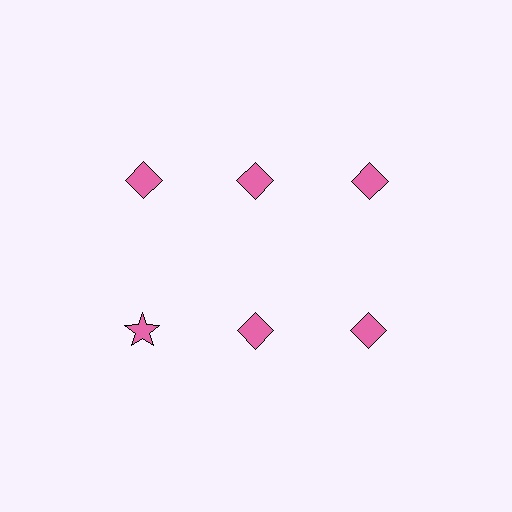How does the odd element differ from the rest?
It has a different shape: star instead of diamond.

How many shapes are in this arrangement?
There are 6 shapes arranged in a grid pattern.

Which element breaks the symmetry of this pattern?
The pink star in the second row, leftmost column breaks the symmetry. All other shapes are pink diamonds.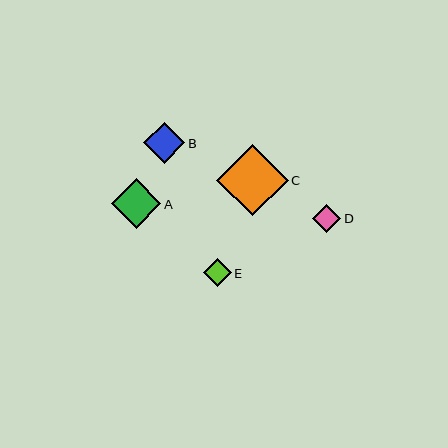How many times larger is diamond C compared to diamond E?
Diamond C is approximately 2.5 times the size of diamond E.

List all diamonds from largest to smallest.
From largest to smallest: C, A, B, E, D.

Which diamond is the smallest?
Diamond D is the smallest with a size of approximately 28 pixels.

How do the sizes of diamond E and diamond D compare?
Diamond E and diamond D are approximately the same size.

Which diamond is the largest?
Diamond C is the largest with a size of approximately 72 pixels.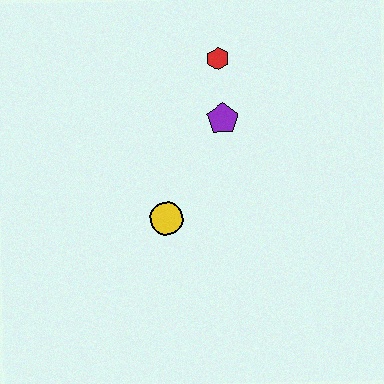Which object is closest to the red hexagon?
The purple pentagon is closest to the red hexagon.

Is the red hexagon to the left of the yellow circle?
No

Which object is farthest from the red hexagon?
The yellow circle is farthest from the red hexagon.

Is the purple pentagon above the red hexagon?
No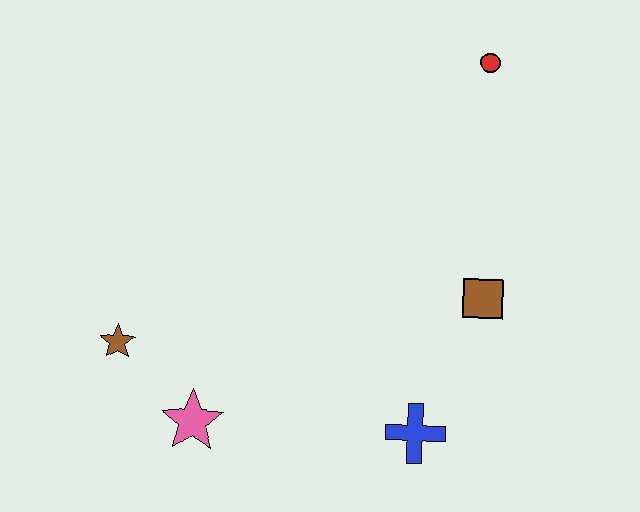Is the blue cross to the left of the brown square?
Yes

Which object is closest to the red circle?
The brown square is closest to the red circle.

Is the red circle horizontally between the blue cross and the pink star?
No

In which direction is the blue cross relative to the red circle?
The blue cross is below the red circle.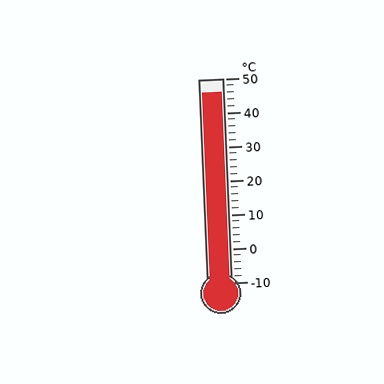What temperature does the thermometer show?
The thermometer shows approximately 46°C.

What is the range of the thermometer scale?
The thermometer scale ranges from -10°C to 50°C.